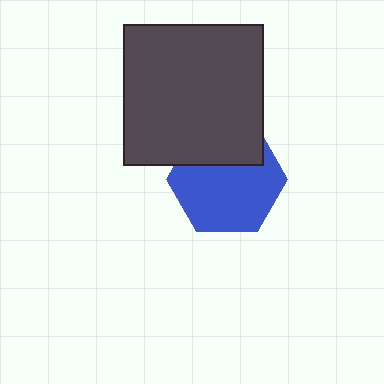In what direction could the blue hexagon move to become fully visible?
The blue hexagon could move down. That would shift it out from behind the dark gray square entirely.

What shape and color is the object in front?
The object in front is a dark gray square.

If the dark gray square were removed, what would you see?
You would see the complete blue hexagon.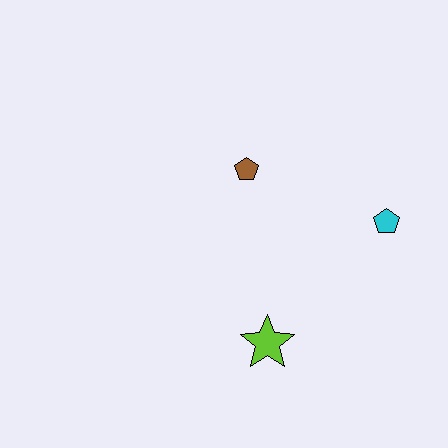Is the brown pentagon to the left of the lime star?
Yes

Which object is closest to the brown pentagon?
The cyan pentagon is closest to the brown pentagon.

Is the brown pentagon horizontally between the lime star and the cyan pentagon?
No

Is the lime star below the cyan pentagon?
Yes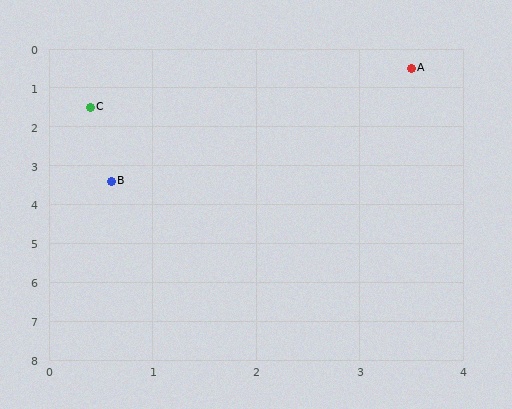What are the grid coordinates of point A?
Point A is at approximately (3.5, 0.5).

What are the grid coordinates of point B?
Point B is at approximately (0.6, 3.4).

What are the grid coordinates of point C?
Point C is at approximately (0.4, 1.5).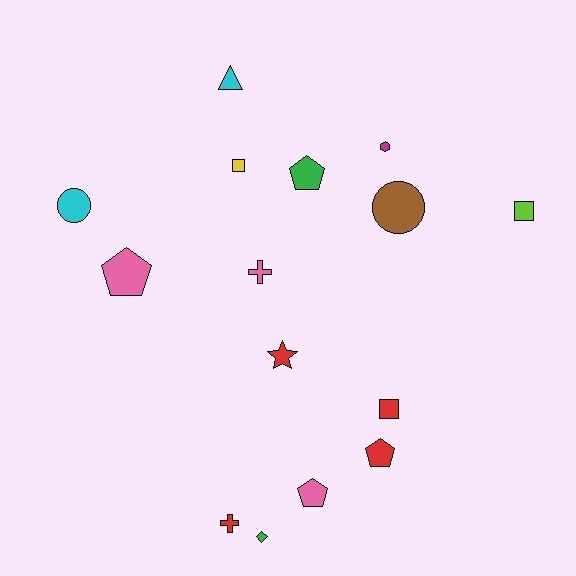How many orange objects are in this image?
There are no orange objects.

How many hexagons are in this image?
There is 1 hexagon.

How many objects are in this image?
There are 15 objects.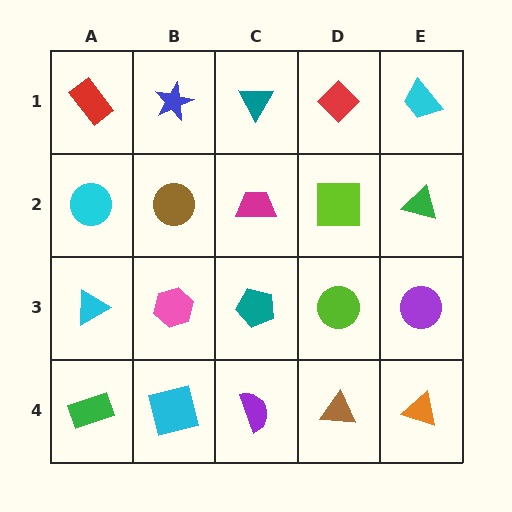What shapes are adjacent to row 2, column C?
A teal triangle (row 1, column C), a teal pentagon (row 3, column C), a brown circle (row 2, column B), a lime square (row 2, column D).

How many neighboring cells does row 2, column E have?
3.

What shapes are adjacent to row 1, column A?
A cyan circle (row 2, column A), a blue star (row 1, column B).